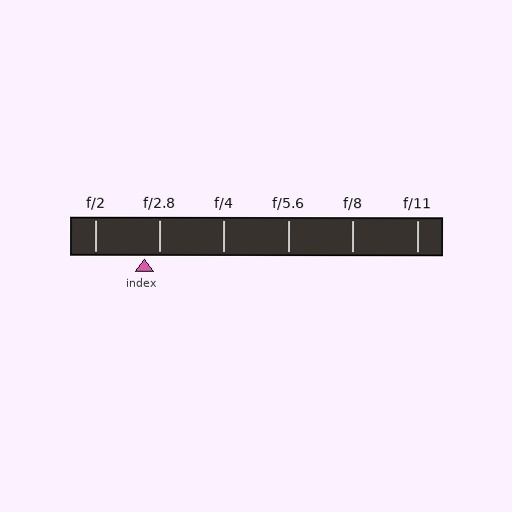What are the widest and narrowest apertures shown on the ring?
The widest aperture shown is f/2 and the narrowest is f/11.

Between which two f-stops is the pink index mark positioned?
The index mark is between f/2 and f/2.8.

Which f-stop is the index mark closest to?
The index mark is closest to f/2.8.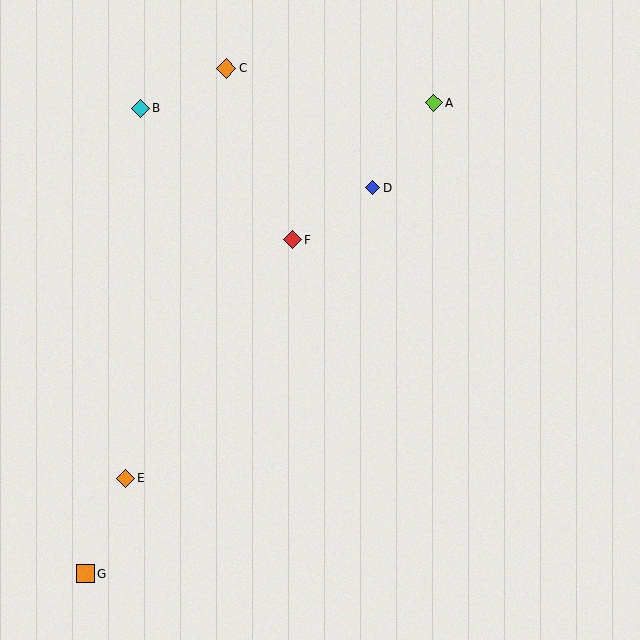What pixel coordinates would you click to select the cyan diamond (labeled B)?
Click at (140, 108) to select the cyan diamond B.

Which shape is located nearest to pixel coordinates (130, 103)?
The cyan diamond (labeled B) at (140, 108) is nearest to that location.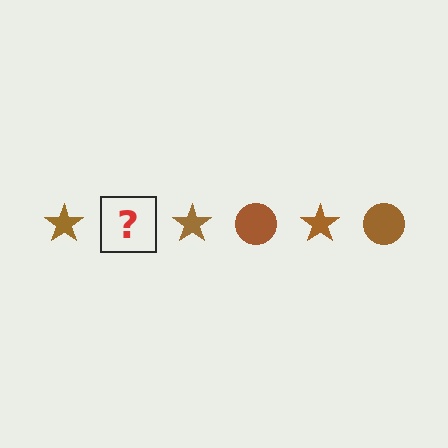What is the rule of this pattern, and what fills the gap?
The rule is that the pattern cycles through star, circle shapes in brown. The gap should be filled with a brown circle.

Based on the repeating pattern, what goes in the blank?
The blank should be a brown circle.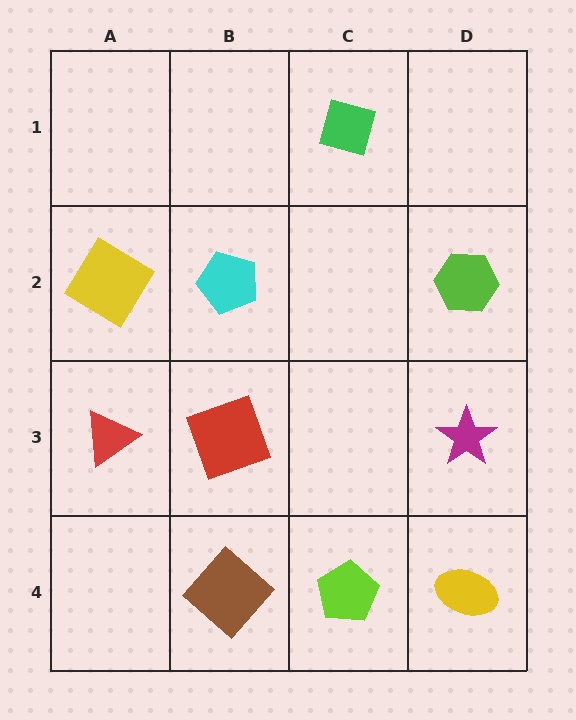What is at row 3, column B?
A red square.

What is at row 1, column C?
A green diamond.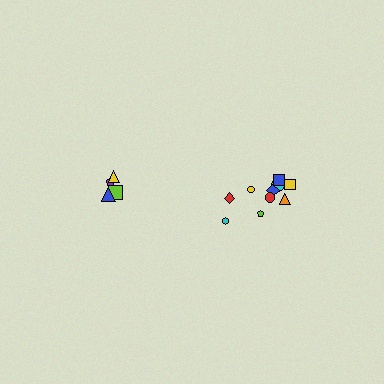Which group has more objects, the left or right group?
The right group.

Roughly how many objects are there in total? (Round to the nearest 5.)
Roughly 15 objects in total.